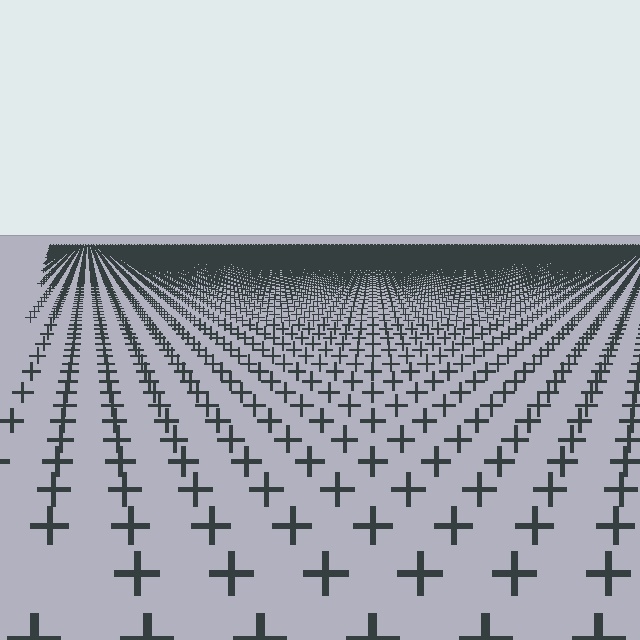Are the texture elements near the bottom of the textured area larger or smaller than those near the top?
Larger. Near the bottom, elements are closer to the viewer and appear at a bigger on-screen size.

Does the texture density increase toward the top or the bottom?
Density increases toward the top.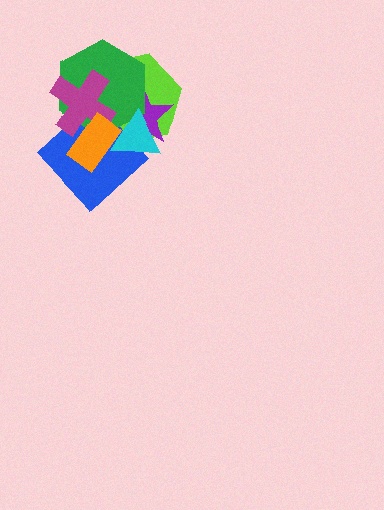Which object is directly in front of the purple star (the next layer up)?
The blue diamond is directly in front of the purple star.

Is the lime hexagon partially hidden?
Yes, it is partially covered by another shape.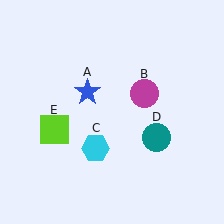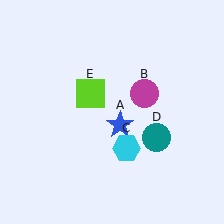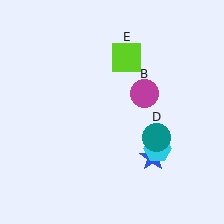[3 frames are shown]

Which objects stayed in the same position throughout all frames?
Magenta circle (object B) and teal circle (object D) remained stationary.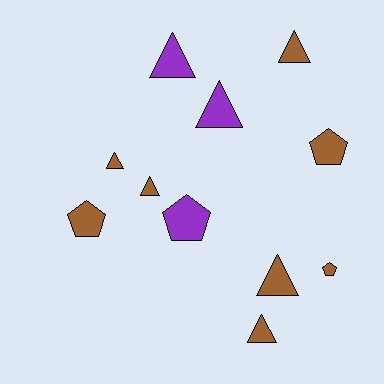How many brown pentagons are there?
There are 3 brown pentagons.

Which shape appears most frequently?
Triangle, with 7 objects.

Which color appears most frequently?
Brown, with 8 objects.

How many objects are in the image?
There are 11 objects.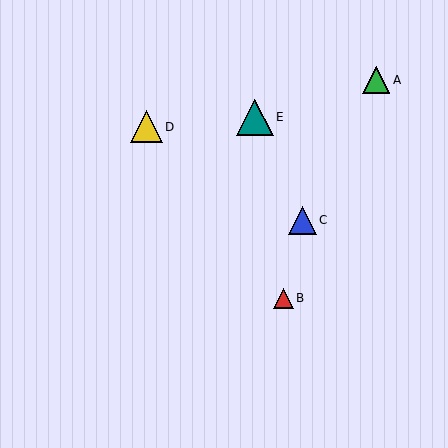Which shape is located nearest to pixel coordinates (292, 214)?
The blue triangle (labeled C) at (302, 220) is nearest to that location.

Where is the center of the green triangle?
The center of the green triangle is at (376, 80).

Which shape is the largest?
The teal triangle (labeled E) is the largest.